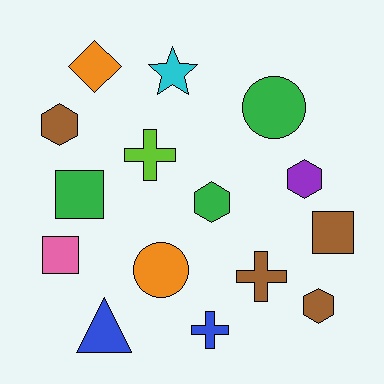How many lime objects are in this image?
There is 1 lime object.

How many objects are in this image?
There are 15 objects.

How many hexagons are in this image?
There are 4 hexagons.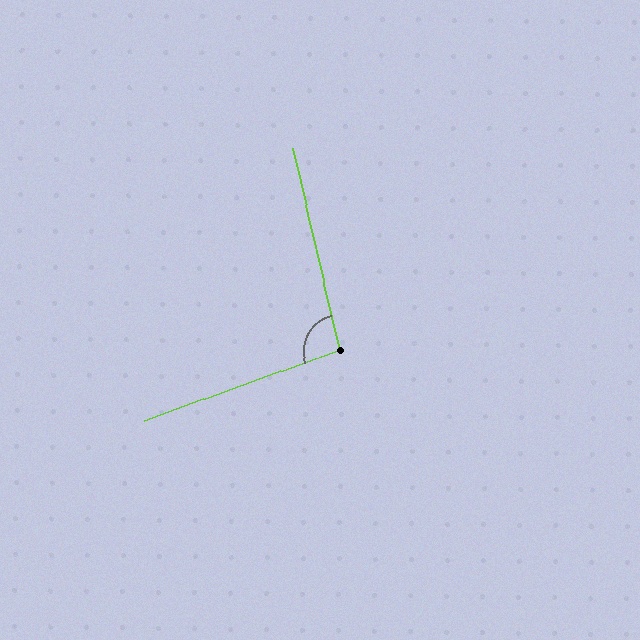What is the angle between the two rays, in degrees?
Approximately 97 degrees.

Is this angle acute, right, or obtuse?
It is obtuse.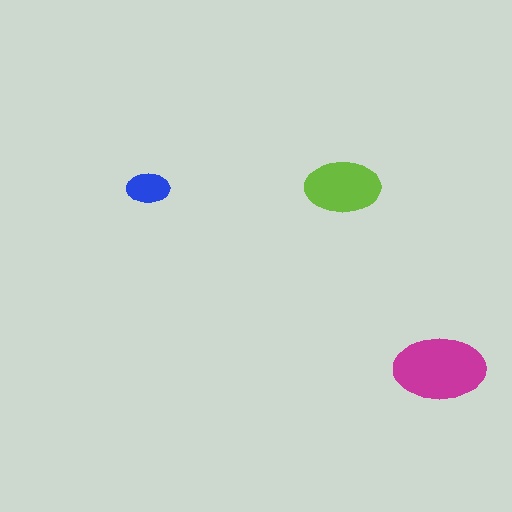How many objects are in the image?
There are 3 objects in the image.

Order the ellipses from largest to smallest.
the magenta one, the lime one, the blue one.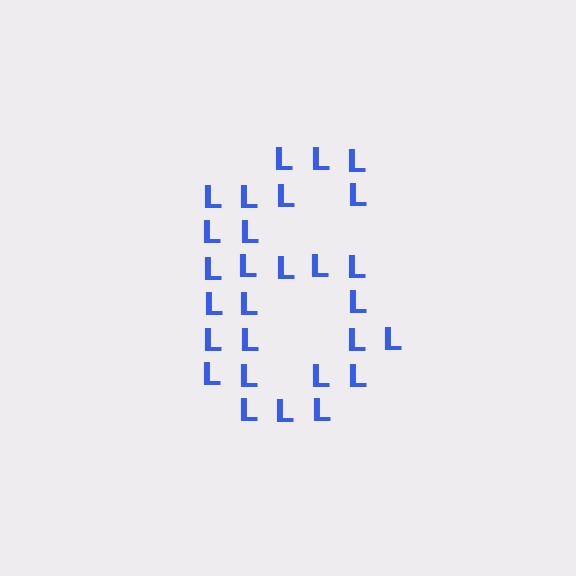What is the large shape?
The large shape is the digit 6.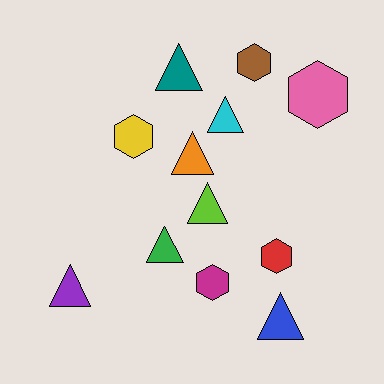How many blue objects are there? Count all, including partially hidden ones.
There is 1 blue object.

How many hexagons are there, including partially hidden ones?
There are 5 hexagons.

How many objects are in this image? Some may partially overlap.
There are 12 objects.